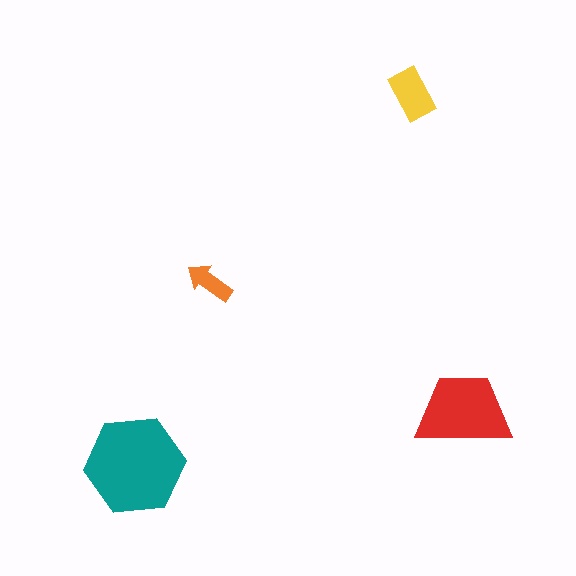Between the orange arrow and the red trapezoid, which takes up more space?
The red trapezoid.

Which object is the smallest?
The orange arrow.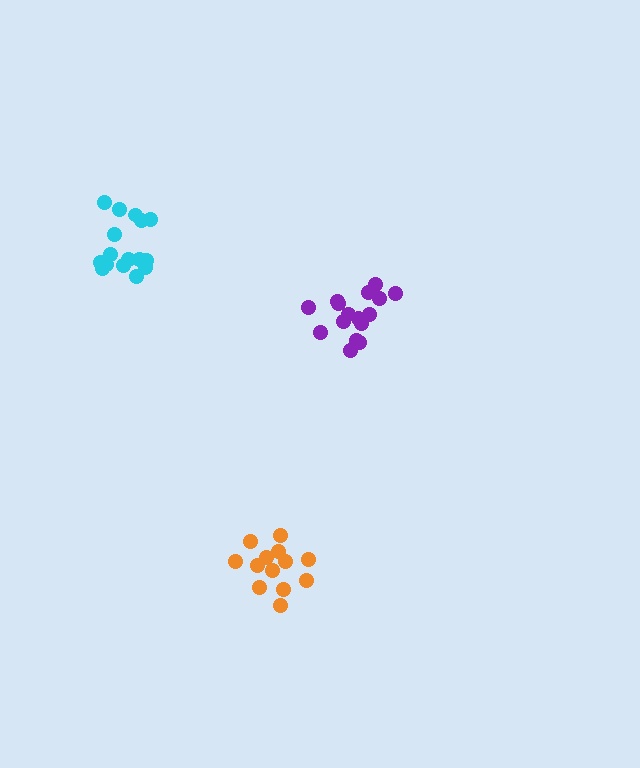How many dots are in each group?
Group 1: 16 dots, Group 2: 13 dots, Group 3: 16 dots (45 total).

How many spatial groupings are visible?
There are 3 spatial groupings.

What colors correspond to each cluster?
The clusters are colored: purple, orange, cyan.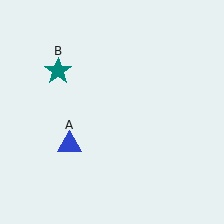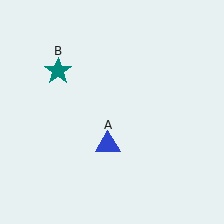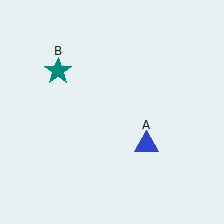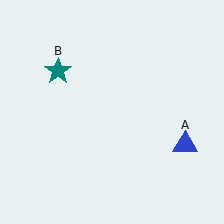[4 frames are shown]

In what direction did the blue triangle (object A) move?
The blue triangle (object A) moved right.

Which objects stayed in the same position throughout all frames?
Teal star (object B) remained stationary.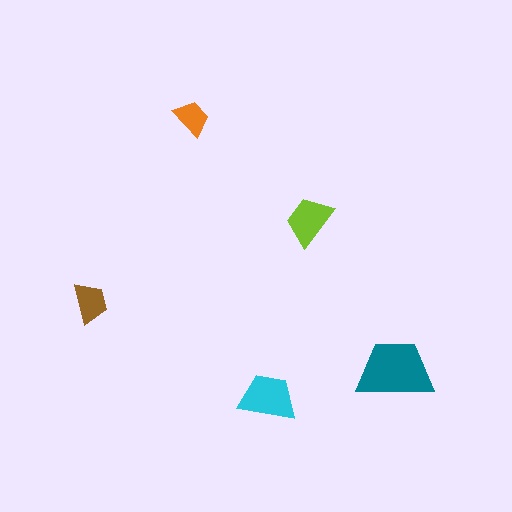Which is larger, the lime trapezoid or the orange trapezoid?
The lime one.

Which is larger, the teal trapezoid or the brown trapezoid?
The teal one.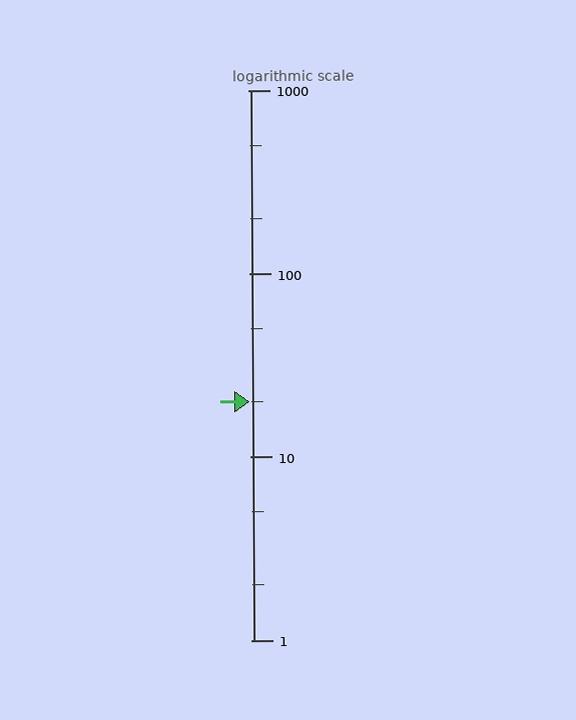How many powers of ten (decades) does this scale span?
The scale spans 3 decades, from 1 to 1000.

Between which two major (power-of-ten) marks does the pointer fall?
The pointer is between 10 and 100.